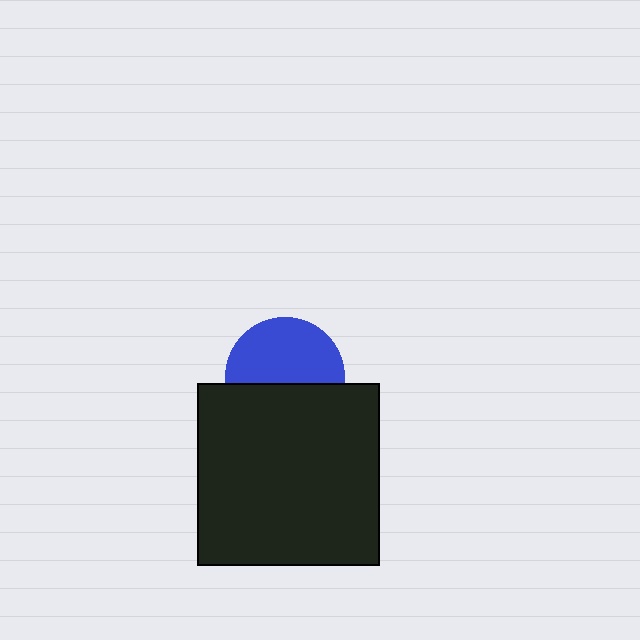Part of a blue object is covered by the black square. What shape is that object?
It is a circle.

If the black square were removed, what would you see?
You would see the complete blue circle.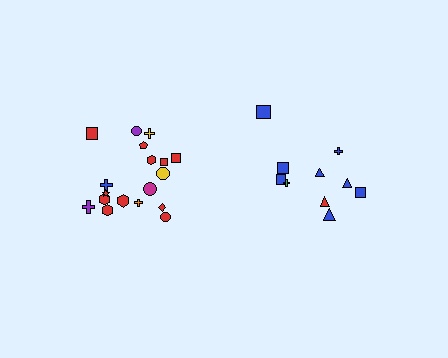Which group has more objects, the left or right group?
The left group.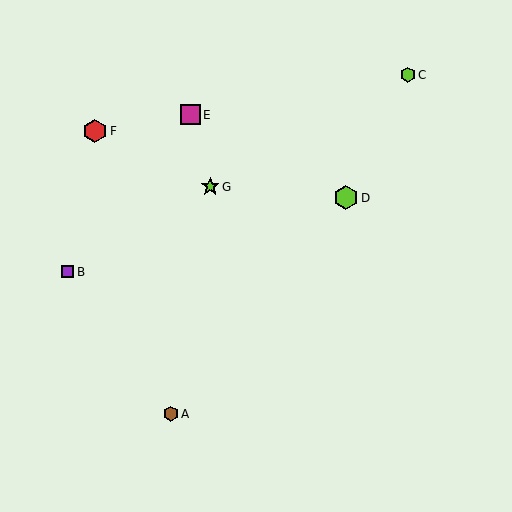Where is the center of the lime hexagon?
The center of the lime hexagon is at (346, 198).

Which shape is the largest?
The lime hexagon (labeled D) is the largest.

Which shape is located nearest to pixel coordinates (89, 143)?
The red hexagon (labeled F) at (95, 131) is nearest to that location.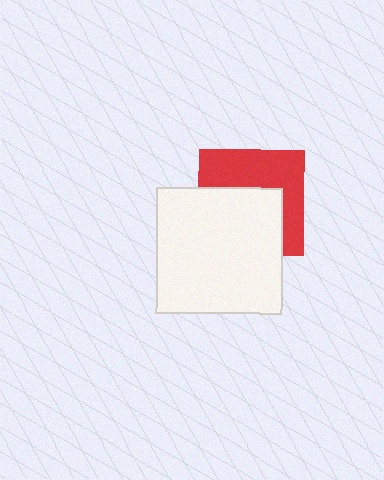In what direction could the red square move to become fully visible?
The red square could move up. That would shift it out from behind the white square entirely.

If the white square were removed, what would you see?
You would see the complete red square.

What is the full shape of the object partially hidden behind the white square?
The partially hidden object is a red square.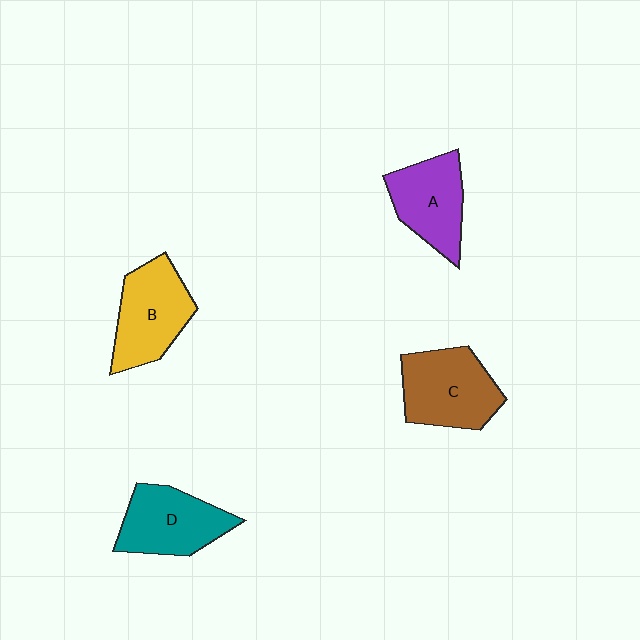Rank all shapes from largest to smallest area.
From largest to smallest: C (brown), B (yellow), D (teal), A (purple).